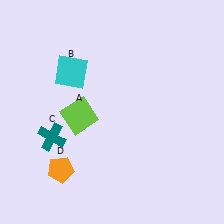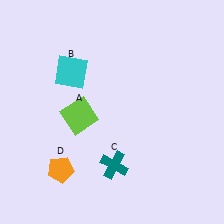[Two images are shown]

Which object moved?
The teal cross (C) moved right.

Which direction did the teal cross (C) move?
The teal cross (C) moved right.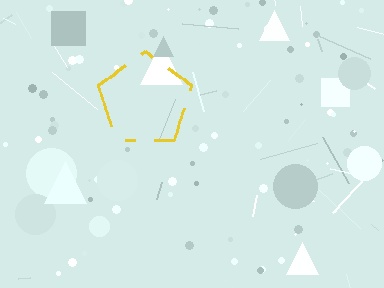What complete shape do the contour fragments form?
The contour fragments form a pentagon.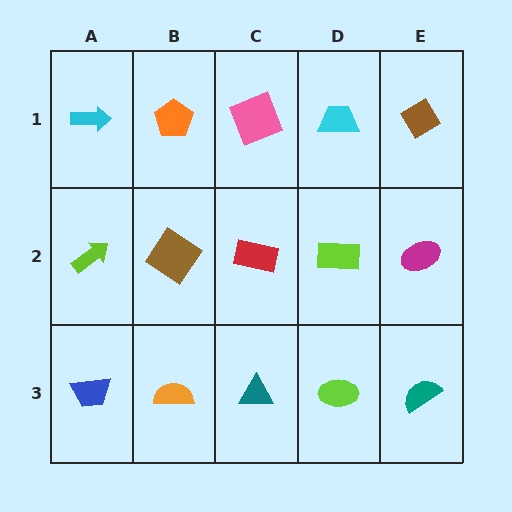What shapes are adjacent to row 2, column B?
An orange pentagon (row 1, column B), an orange semicircle (row 3, column B), a lime arrow (row 2, column A), a red rectangle (row 2, column C).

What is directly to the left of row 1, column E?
A cyan trapezoid.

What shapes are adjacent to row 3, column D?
A lime rectangle (row 2, column D), a teal triangle (row 3, column C), a teal semicircle (row 3, column E).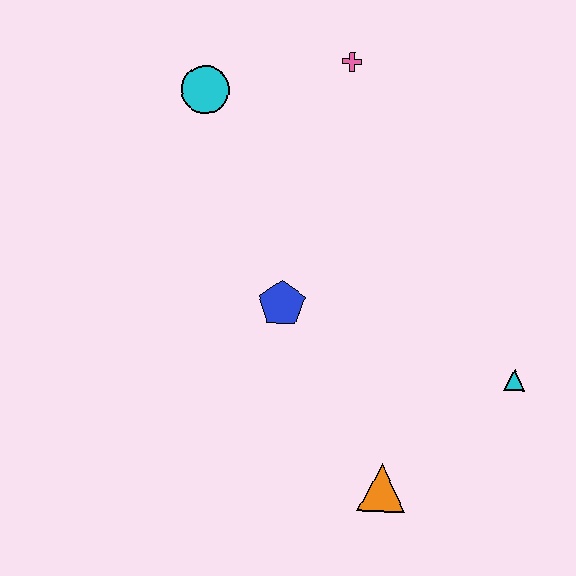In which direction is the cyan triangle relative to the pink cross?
The cyan triangle is below the pink cross.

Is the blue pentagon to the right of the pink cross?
No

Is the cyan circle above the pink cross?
No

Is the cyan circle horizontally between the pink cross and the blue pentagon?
No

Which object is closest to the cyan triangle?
The orange triangle is closest to the cyan triangle.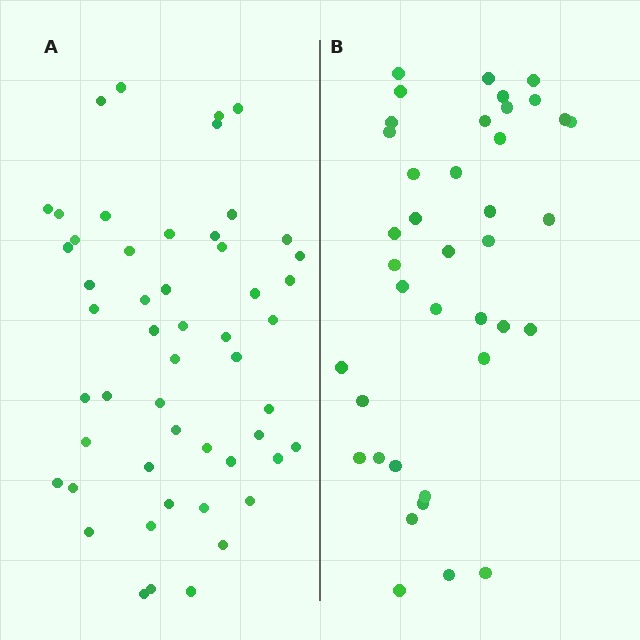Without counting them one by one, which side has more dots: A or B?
Region A (the left region) has more dots.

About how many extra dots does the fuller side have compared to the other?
Region A has approximately 15 more dots than region B.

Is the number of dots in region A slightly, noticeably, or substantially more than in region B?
Region A has noticeably more, but not dramatically so. The ratio is roughly 1.3 to 1.